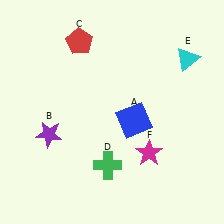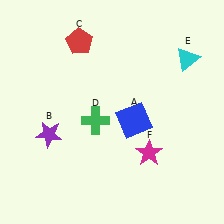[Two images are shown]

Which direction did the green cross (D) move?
The green cross (D) moved up.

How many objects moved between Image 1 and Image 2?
1 object moved between the two images.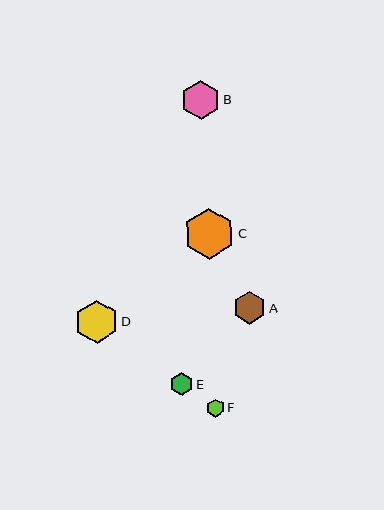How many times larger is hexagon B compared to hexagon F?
Hexagon B is approximately 2.2 times the size of hexagon F.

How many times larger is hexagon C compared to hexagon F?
Hexagon C is approximately 2.8 times the size of hexagon F.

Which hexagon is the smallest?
Hexagon F is the smallest with a size of approximately 18 pixels.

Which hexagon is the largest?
Hexagon C is the largest with a size of approximately 51 pixels.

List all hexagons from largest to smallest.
From largest to smallest: C, D, B, A, E, F.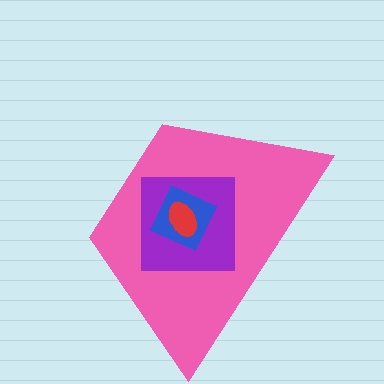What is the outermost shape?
The pink trapezoid.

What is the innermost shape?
The red ellipse.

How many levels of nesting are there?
4.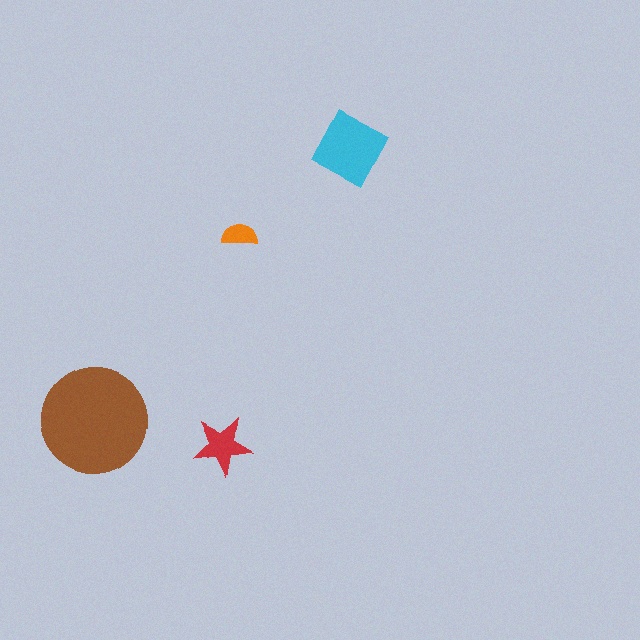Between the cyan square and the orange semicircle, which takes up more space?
The cyan square.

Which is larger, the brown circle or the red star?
The brown circle.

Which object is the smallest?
The orange semicircle.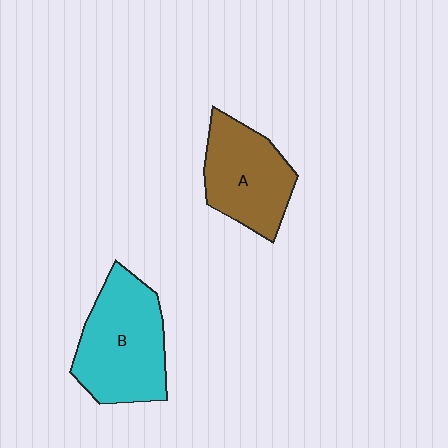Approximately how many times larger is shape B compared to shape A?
Approximately 1.2 times.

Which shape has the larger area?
Shape B (cyan).